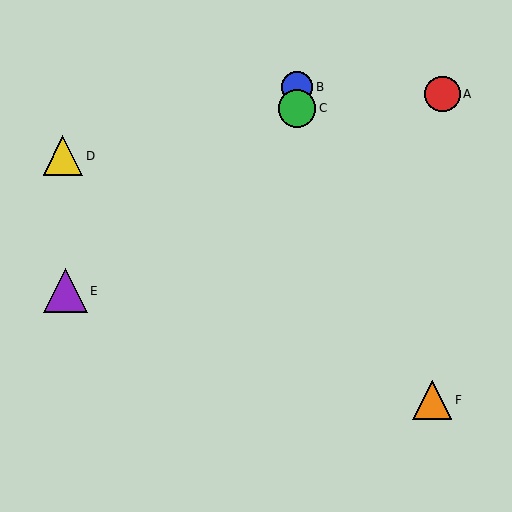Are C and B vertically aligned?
Yes, both are at x≈297.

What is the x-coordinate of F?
Object F is at x≈432.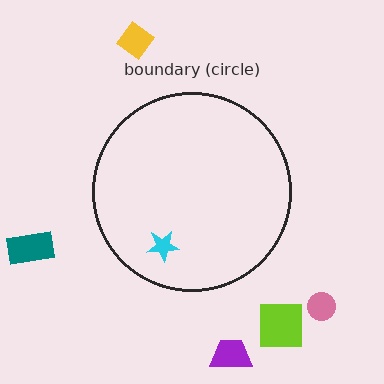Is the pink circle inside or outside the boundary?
Outside.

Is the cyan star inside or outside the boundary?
Inside.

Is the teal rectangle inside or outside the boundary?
Outside.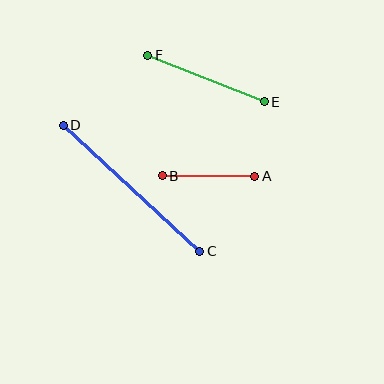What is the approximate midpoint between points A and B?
The midpoint is at approximately (208, 176) pixels.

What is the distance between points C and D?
The distance is approximately 186 pixels.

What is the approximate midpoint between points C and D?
The midpoint is at approximately (132, 188) pixels.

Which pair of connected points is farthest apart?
Points C and D are farthest apart.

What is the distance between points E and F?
The distance is approximately 125 pixels.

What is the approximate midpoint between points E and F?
The midpoint is at approximately (206, 79) pixels.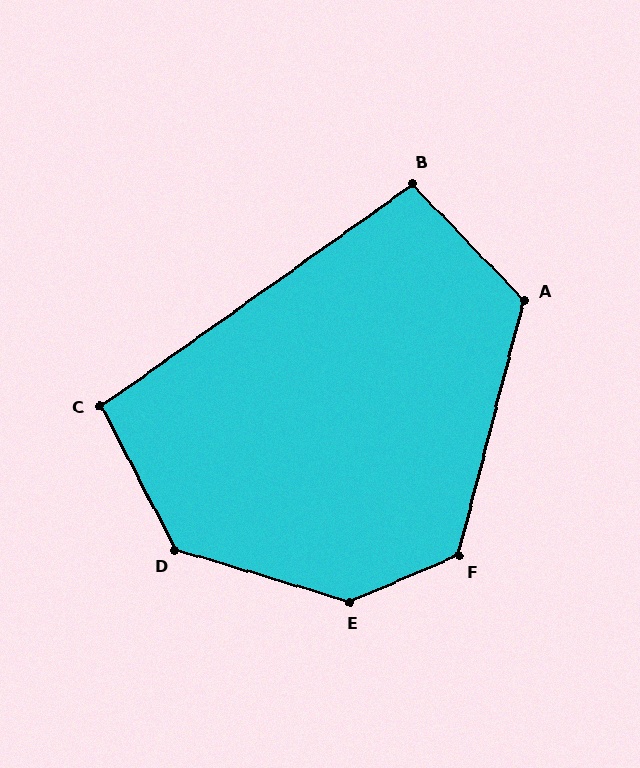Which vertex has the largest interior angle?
E, at approximately 140 degrees.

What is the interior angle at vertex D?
Approximately 134 degrees (obtuse).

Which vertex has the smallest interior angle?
C, at approximately 98 degrees.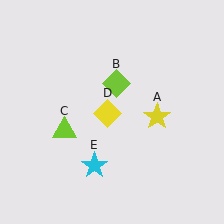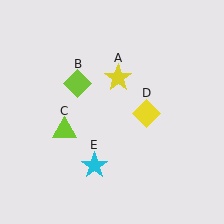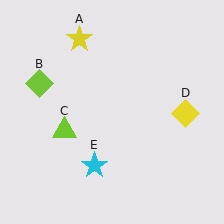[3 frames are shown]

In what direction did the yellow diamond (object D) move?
The yellow diamond (object D) moved right.